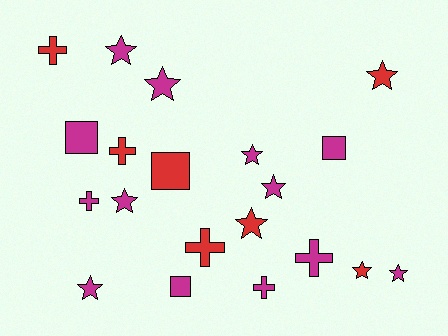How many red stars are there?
There are 3 red stars.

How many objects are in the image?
There are 20 objects.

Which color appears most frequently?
Magenta, with 13 objects.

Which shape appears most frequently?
Star, with 10 objects.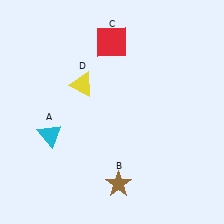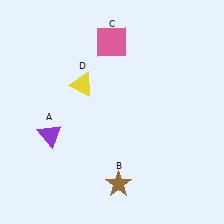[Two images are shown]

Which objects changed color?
A changed from cyan to purple. C changed from red to pink.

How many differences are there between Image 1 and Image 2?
There are 2 differences between the two images.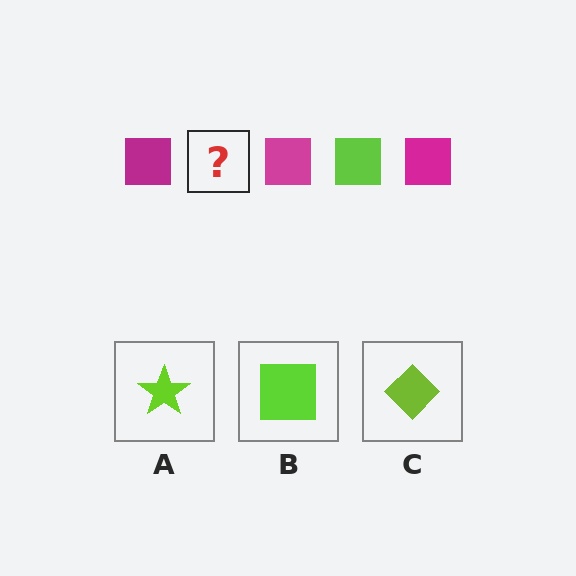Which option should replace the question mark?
Option B.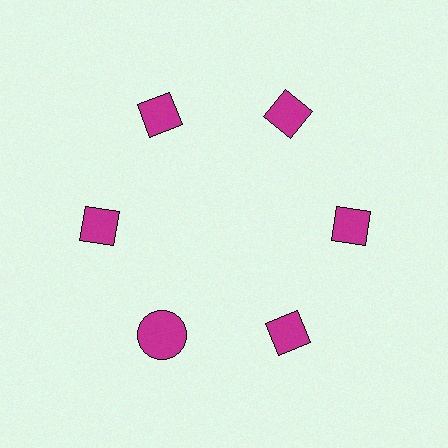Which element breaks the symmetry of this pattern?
The magenta circle at roughly the 7 o'clock position breaks the symmetry. All other shapes are magenta diamonds.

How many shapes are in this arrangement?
There are 6 shapes arranged in a ring pattern.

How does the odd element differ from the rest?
It has a different shape: circle instead of diamond.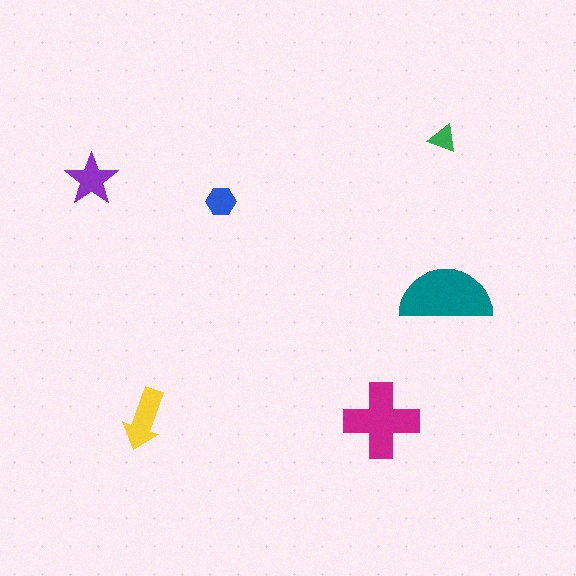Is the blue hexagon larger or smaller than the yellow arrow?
Smaller.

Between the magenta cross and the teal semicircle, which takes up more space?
The teal semicircle.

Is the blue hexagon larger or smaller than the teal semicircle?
Smaller.